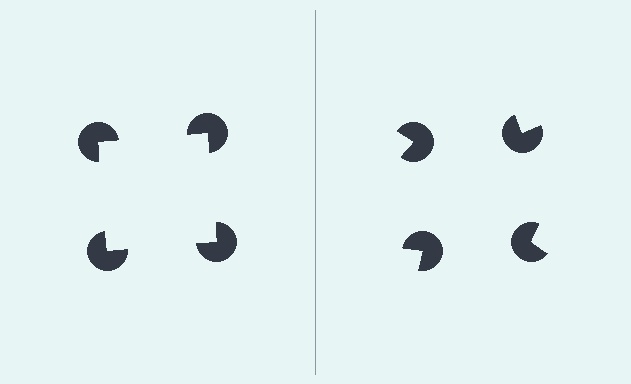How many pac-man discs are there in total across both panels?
8 — 4 on each side.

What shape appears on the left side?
An illusory square.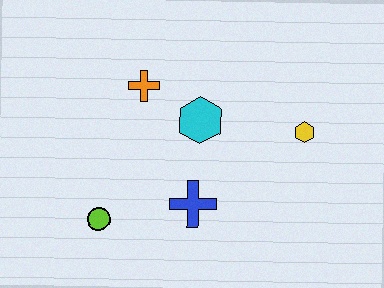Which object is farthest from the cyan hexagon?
The lime circle is farthest from the cyan hexagon.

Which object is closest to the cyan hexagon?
The orange cross is closest to the cyan hexagon.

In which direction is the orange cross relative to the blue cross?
The orange cross is above the blue cross.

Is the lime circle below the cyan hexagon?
Yes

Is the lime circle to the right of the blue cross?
No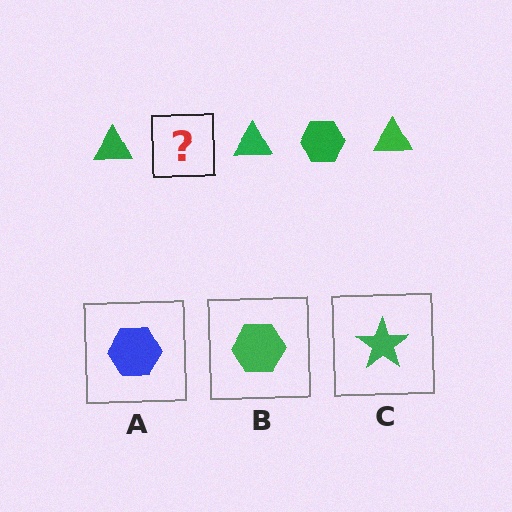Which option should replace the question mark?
Option B.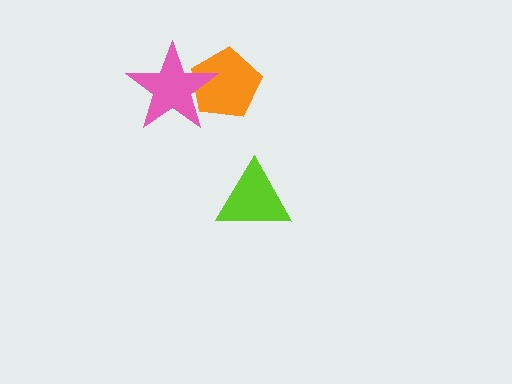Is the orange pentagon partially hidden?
Yes, it is partially covered by another shape.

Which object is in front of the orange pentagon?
The pink star is in front of the orange pentagon.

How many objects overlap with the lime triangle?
0 objects overlap with the lime triangle.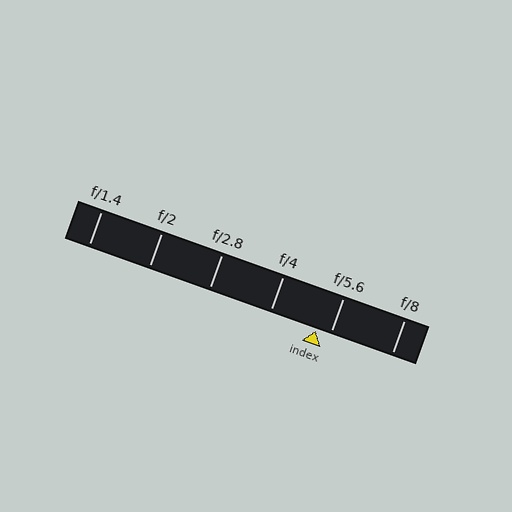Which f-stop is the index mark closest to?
The index mark is closest to f/5.6.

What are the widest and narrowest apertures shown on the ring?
The widest aperture shown is f/1.4 and the narrowest is f/8.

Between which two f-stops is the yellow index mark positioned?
The index mark is between f/4 and f/5.6.